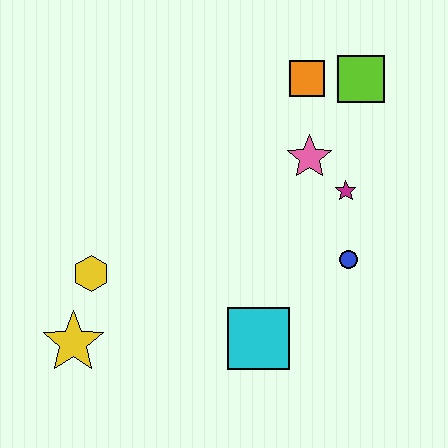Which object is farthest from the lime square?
The yellow star is farthest from the lime square.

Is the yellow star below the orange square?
Yes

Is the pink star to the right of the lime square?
No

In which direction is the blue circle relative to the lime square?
The blue circle is below the lime square.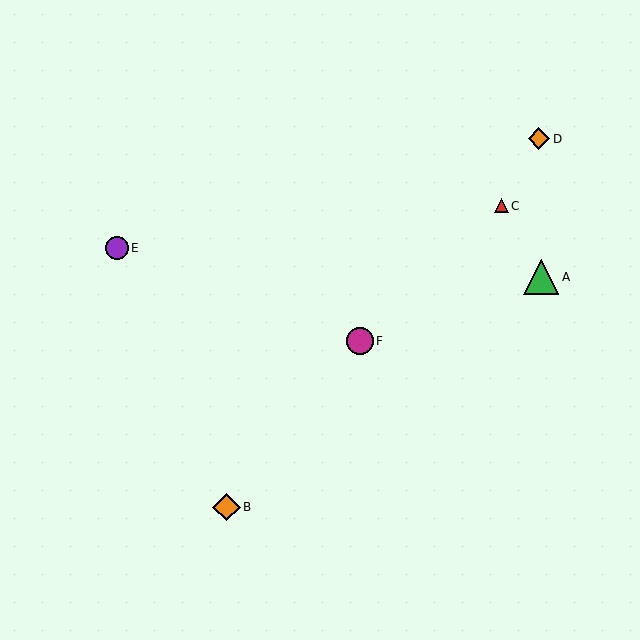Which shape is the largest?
The green triangle (labeled A) is the largest.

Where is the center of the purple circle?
The center of the purple circle is at (117, 248).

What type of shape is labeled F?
Shape F is a magenta circle.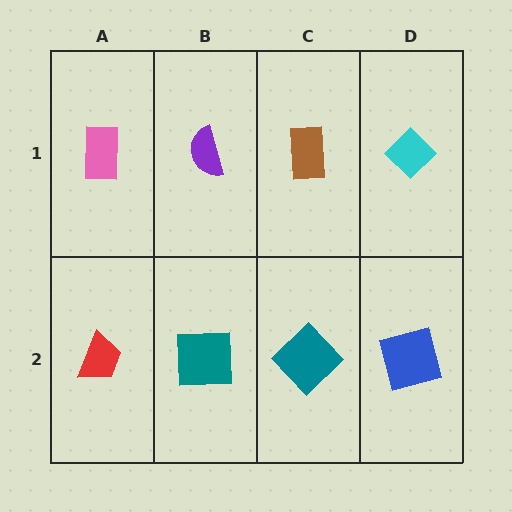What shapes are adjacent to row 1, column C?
A teal diamond (row 2, column C), a purple semicircle (row 1, column B), a cyan diamond (row 1, column D).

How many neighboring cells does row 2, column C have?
3.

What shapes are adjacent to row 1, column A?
A red trapezoid (row 2, column A), a purple semicircle (row 1, column B).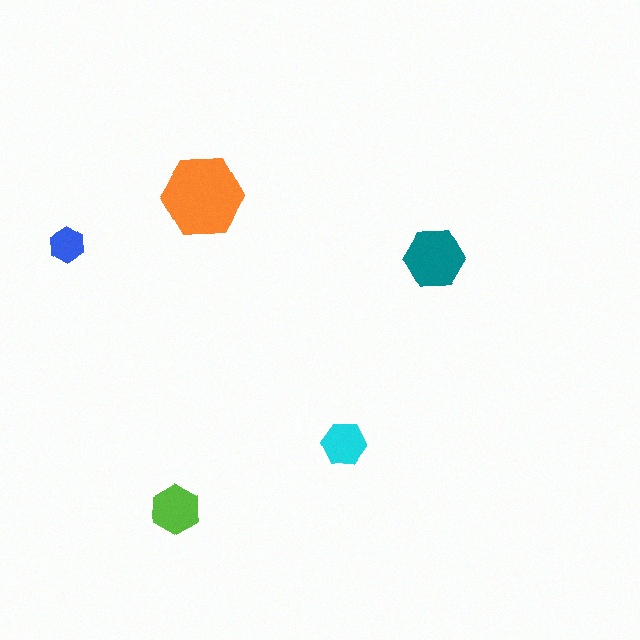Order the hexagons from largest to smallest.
the orange one, the teal one, the lime one, the cyan one, the blue one.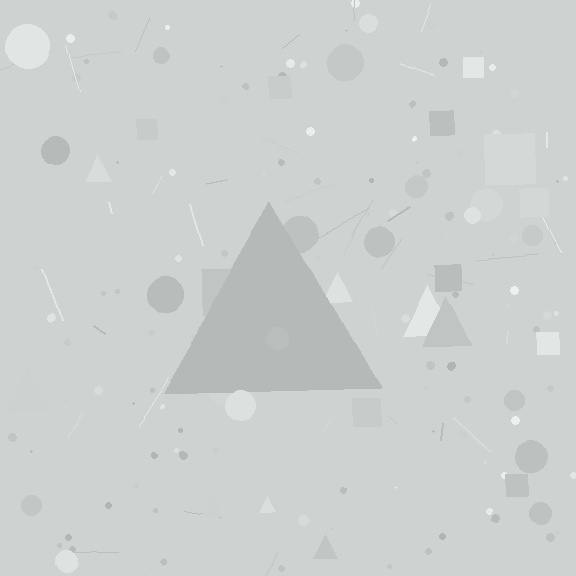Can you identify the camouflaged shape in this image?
The camouflaged shape is a triangle.